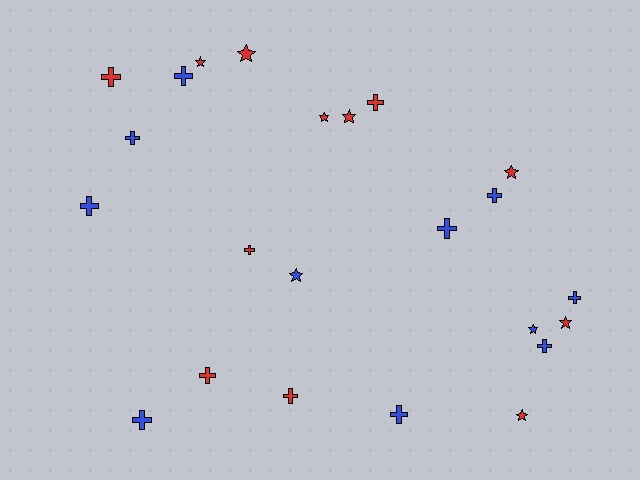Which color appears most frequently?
Red, with 12 objects.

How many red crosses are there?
There are 5 red crosses.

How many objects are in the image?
There are 23 objects.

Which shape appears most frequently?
Cross, with 14 objects.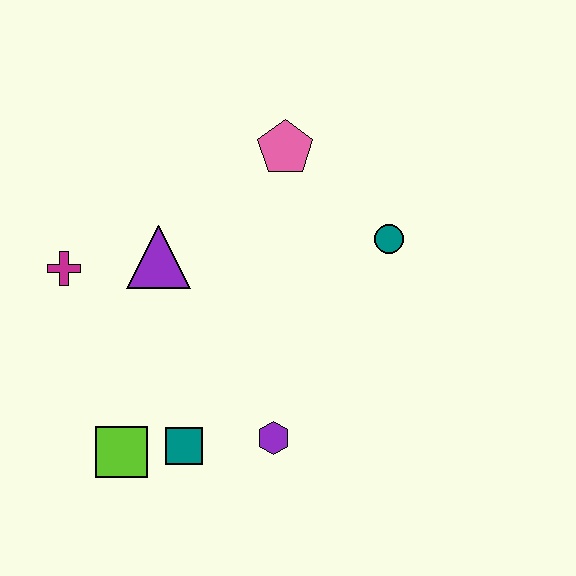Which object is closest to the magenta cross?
The purple triangle is closest to the magenta cross.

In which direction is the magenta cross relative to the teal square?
The magenta cross is above the teal square.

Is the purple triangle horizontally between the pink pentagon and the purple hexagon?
No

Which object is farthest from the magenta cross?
The teal circle is farthest from the magenta cross.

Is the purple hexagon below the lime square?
No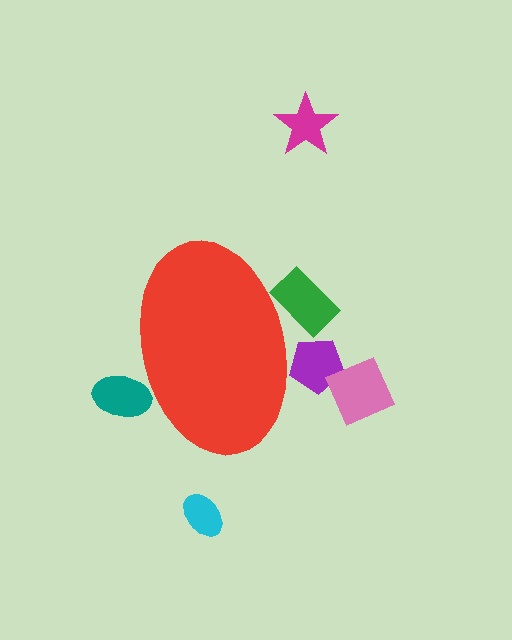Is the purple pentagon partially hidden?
Yes, the purple pentagon is partially hidden behind the red ellipse.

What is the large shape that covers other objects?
A red ellipse.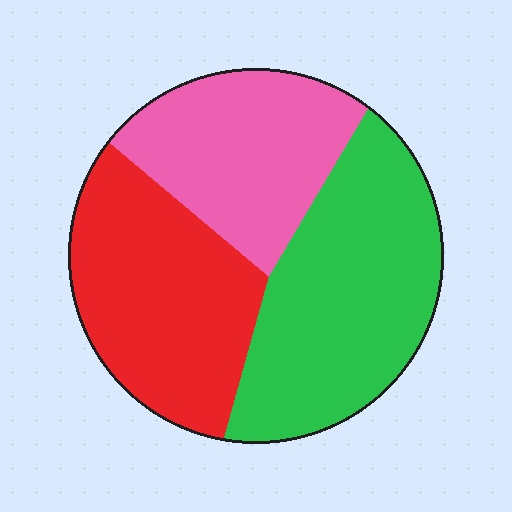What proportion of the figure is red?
Red covers 33% of the figure.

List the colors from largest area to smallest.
From largest to smallest: green, red, pink.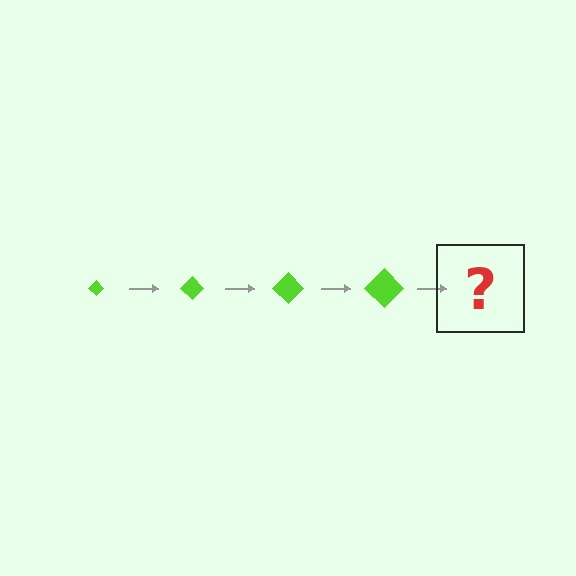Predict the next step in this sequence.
The next step is a lime diamond, larger than the previous one.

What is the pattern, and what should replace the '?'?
The pattern is that the diamond gets progressively larger each step. The '?' should be a lime diamond, larger than the previous one.